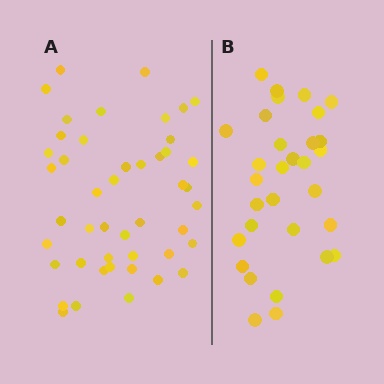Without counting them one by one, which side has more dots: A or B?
Region A (the left region) has more dots.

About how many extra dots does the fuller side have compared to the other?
Region A has approximately 15 more dots than region B.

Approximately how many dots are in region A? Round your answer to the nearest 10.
About 50 dots. (The exact count is 46, which rounds to 50.)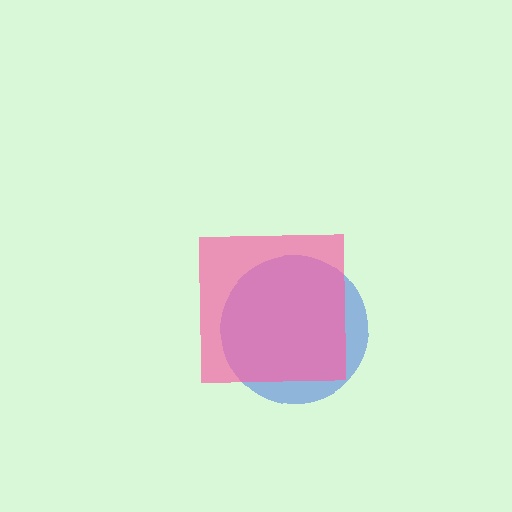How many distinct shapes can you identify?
There are 2 distinct shapes: a blue circle, a pink square.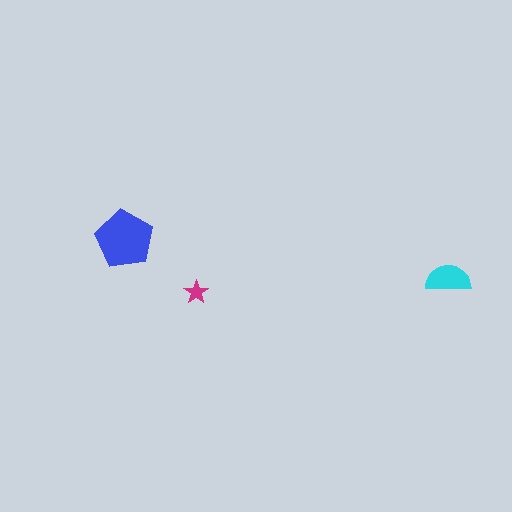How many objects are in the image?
There are 3 objects in the image.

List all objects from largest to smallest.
The blue pentagon, the cyan semicircle, the magenta star.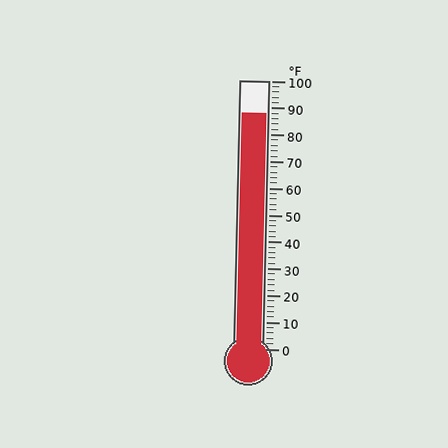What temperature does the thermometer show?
The thermometer shows approximately 88°F.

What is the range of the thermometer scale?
The thermometer scale ranges from 0°F to 100°F.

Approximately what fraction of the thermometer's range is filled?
The thermometer is filled to approximately 90% of its range.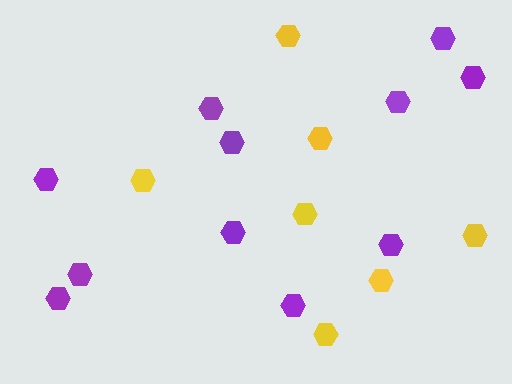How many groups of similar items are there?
There are 2 groups: one group of yellow hexagons (7) and one group of purple hexagons (11).